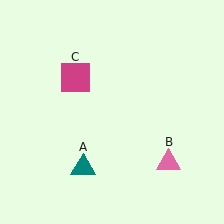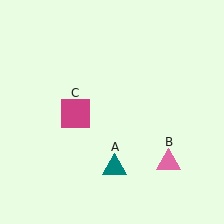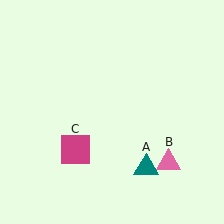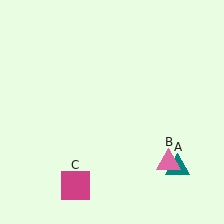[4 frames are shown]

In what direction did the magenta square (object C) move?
The magenta square (object C) moved down.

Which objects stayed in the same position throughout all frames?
Pink triangle (object B) remained stationary.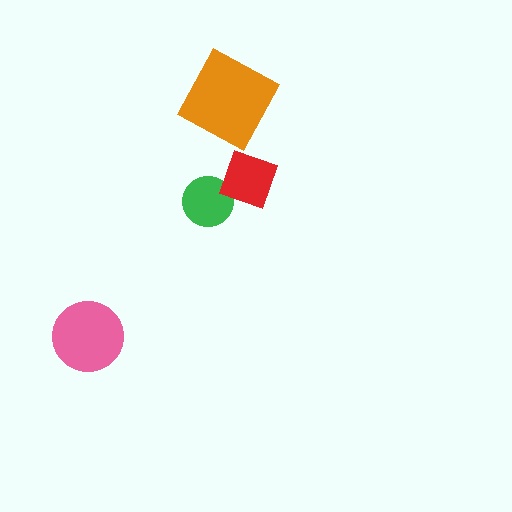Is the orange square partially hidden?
No, no other shape covers it.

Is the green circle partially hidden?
Yes, it is partially covered by another shape.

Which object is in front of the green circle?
The red diamond is in front of the green circle.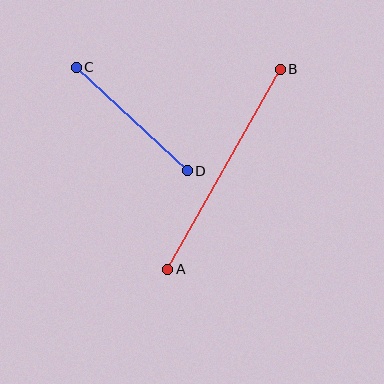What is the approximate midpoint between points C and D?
The midpoint is at approximately (132, 119) pixels.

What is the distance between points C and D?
The distance is approximately 152 pixels.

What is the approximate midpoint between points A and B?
The midpoint is at approximately (224, 169) pixels.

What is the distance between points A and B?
The distance is approximately 229 pixels.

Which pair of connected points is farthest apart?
Points A and B are farthest apart.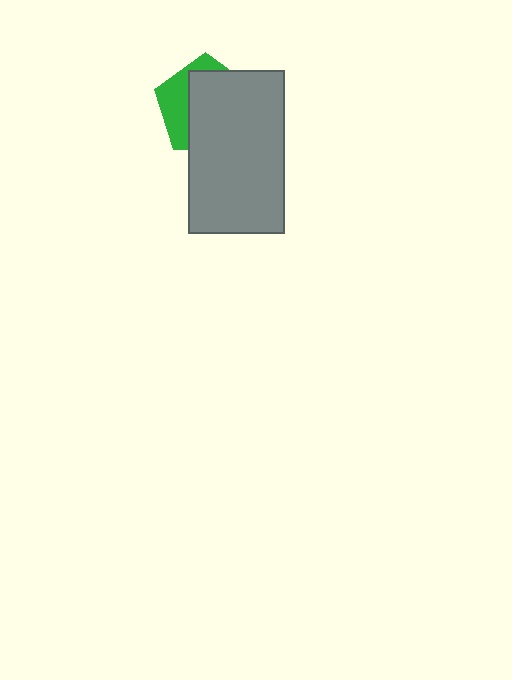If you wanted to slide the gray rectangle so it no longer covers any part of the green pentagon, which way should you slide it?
Slide it toward the lower-right — that is the most direct way to separate the two shapes.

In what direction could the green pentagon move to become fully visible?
The green pentagon could move toward the upper-left. That would shift it out from behind the gray rectangle entirely.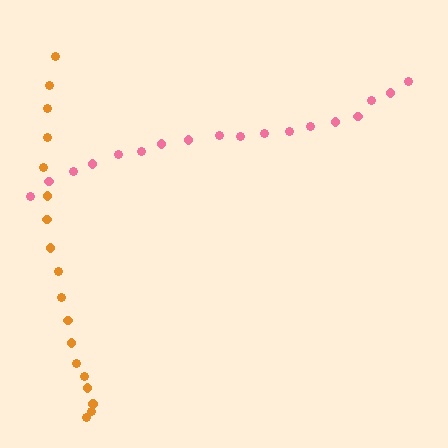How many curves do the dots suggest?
There are 2 distinct paths.